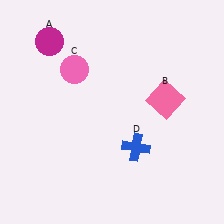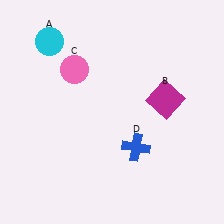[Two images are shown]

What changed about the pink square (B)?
In Image 1, B is pink. In Image 2, it changed to magenta.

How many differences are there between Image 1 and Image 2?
There are 2 differences between the two images.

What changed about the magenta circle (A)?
In Image 1, A is magenta. In Image 2, it changed to cyan.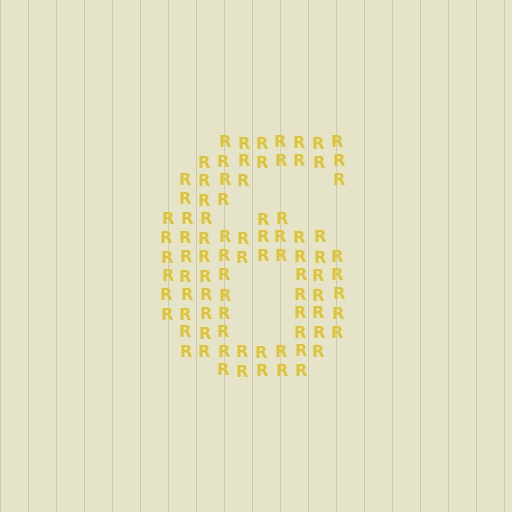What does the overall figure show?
The overall figure shows the digit 6.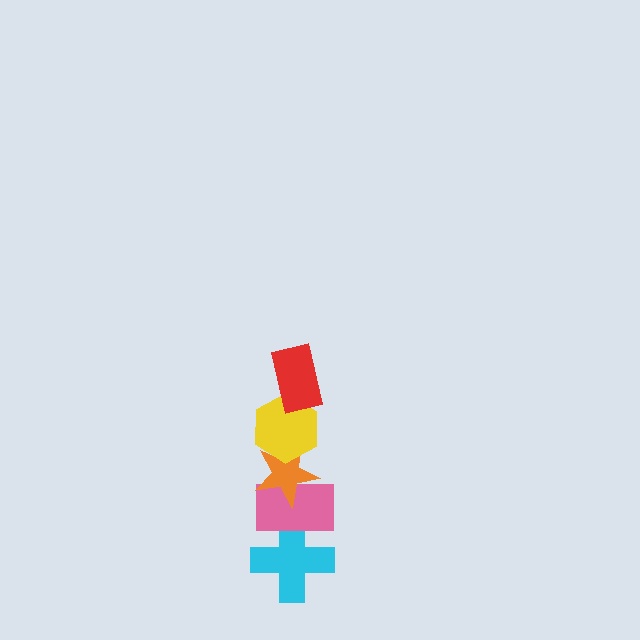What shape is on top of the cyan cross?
The pink rectangle is on top of the cyan cross.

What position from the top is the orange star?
The orange star is 3rd from the top.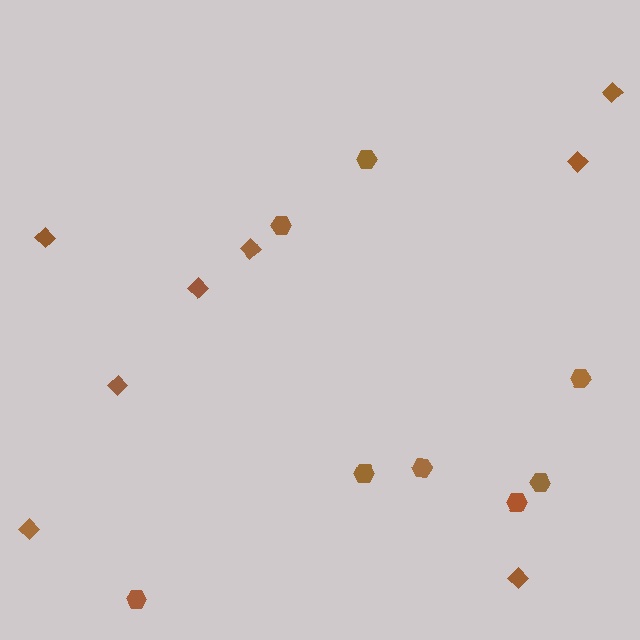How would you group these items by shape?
There are 2 groups: one group of hexagons (8) and one group of diamonds (8).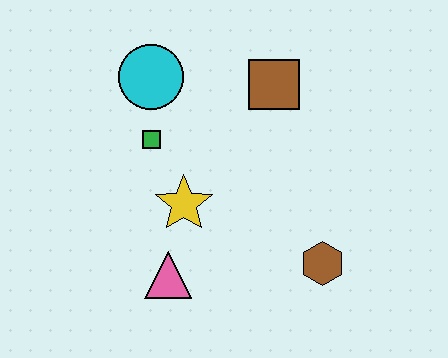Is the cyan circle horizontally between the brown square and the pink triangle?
No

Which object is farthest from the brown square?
The pink triangle is farthest from the brown square.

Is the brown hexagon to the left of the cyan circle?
No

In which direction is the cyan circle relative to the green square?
The cyan circle is above the green square.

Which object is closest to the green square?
The cyan circle is closest to the green square.